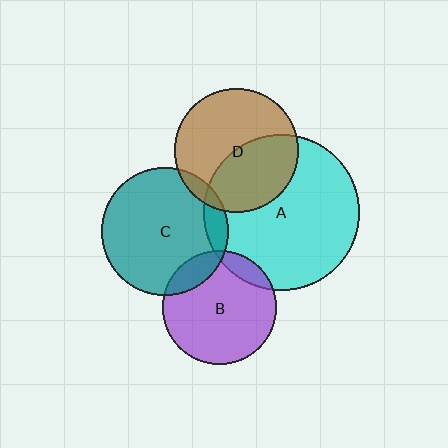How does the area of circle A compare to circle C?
Approximately 1.5 times.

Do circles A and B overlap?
Yes.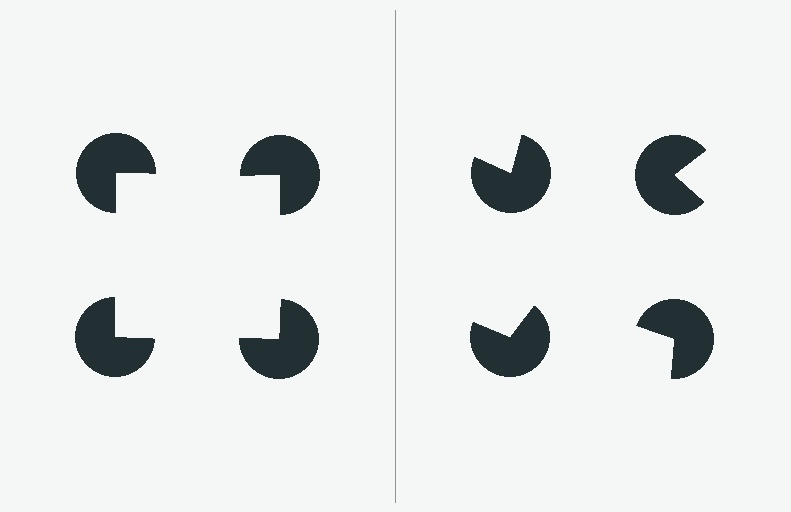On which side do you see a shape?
An illusory square appears on the left side. On the right side the wedge cuts are rotated, so no coherent shape forms.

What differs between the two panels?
The pac-man discs are positioned identically on both sides; only the wedge orientations differ. On the left they align to a square; on the right they are misaligned.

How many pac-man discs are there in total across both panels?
8 — 4 on each side.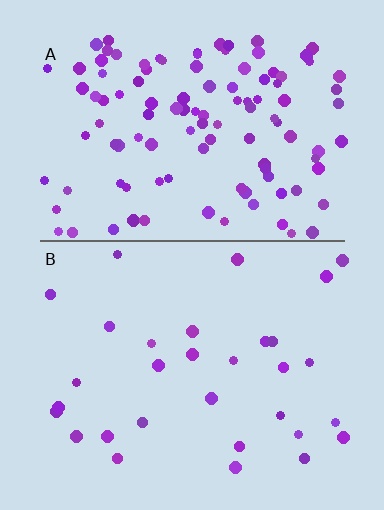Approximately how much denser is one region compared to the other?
Approximately 3.6× — region A over region B.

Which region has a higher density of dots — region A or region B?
A (the top).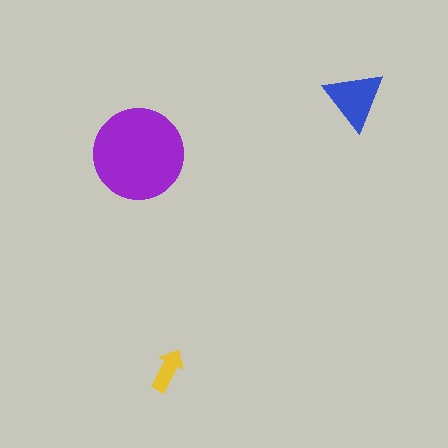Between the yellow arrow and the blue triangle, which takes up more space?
The blue triangle.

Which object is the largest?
The purple circle.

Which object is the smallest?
The yellow arrow.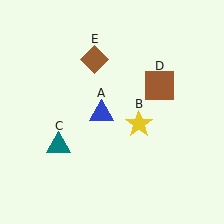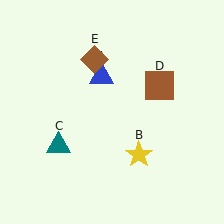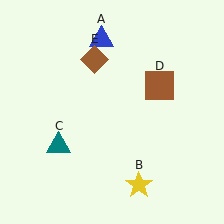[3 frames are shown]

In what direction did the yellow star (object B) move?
The yellow star (object B) moved down.